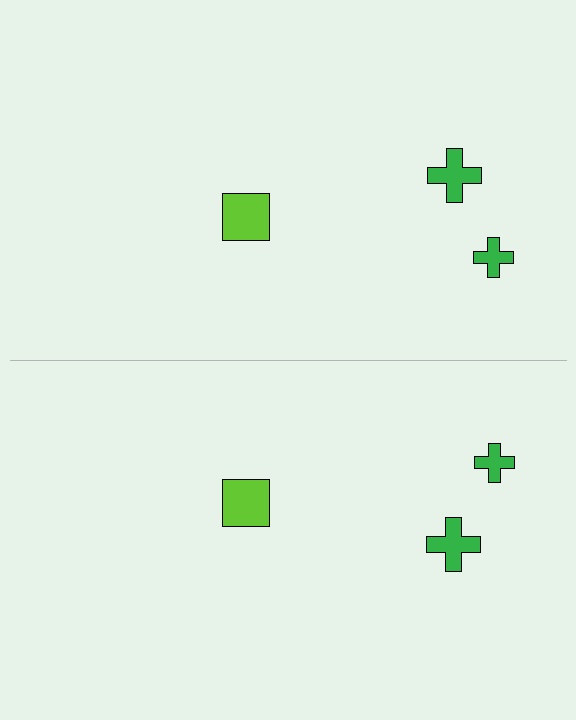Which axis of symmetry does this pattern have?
The pattern has a horizontal axis of symmetry running through the center of the image.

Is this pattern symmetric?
Yes, this pattern has bilateral (reflection) symmetry.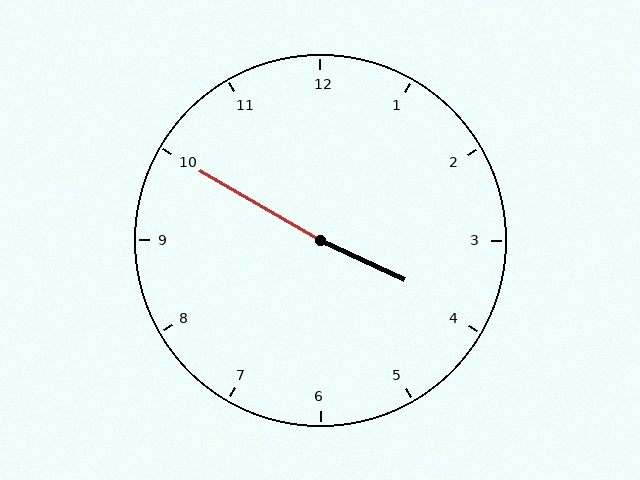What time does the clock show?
3:50.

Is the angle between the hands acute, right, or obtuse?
It is obtuse.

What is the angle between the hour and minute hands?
Approximately 175 degrees.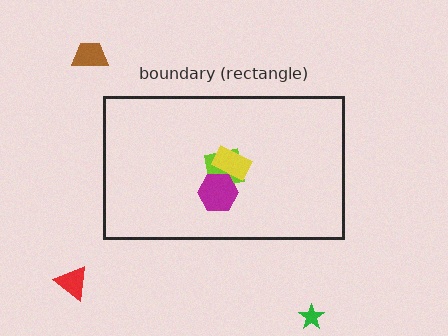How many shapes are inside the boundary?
3 inside, 3 outside.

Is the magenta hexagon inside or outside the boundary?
Inside.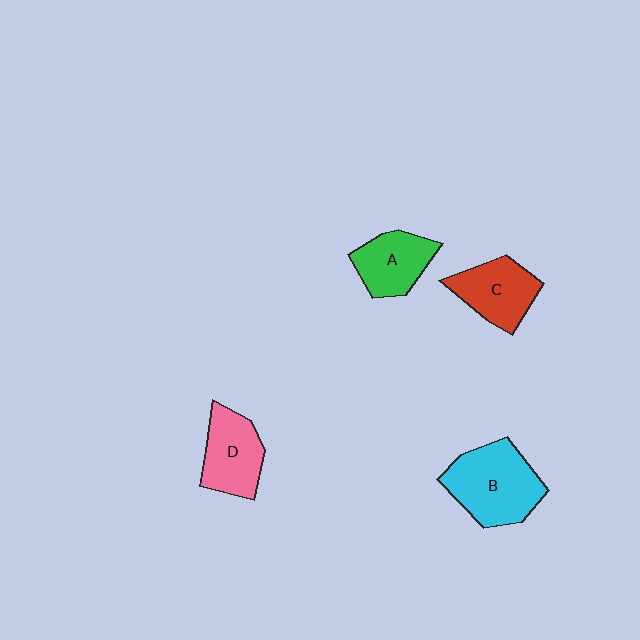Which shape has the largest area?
Shape B (cyan).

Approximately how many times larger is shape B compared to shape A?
Approximately 1.5 times.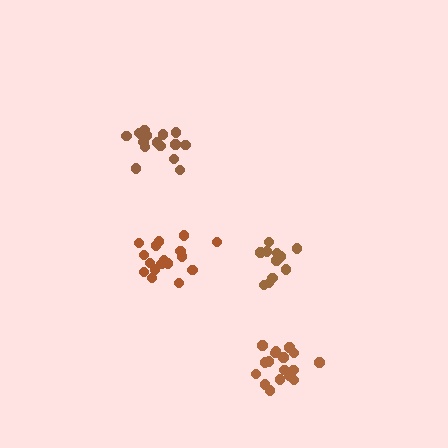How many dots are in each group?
Group 1: 17 dots, Group 2: 17 dots, Group 3: 12 dots, Group 4: 16 dots (62 total).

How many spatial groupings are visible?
There are 4 spatial groupings.